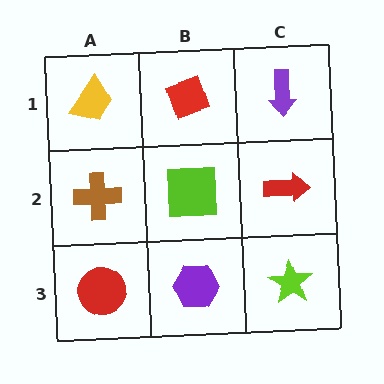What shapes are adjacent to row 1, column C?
A red arrow (row 2, column C), a red diamond (row 1, column B).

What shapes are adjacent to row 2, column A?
A yellow trapezoid (row 1, column A), a red circle (row 3, column A), a lime square (row 2, column B).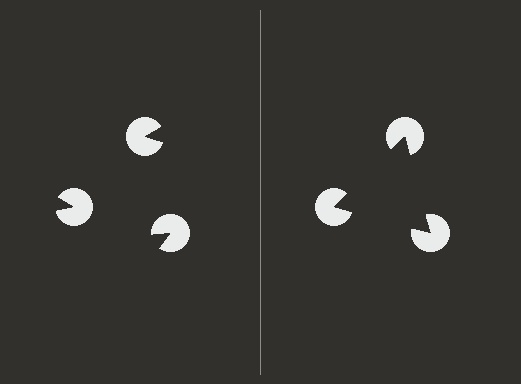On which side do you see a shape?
An illusory triangle appears on the right side. On the left side the wedge cuts are rotated, so no coherent shape forms.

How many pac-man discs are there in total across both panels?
6 — 3 on each side.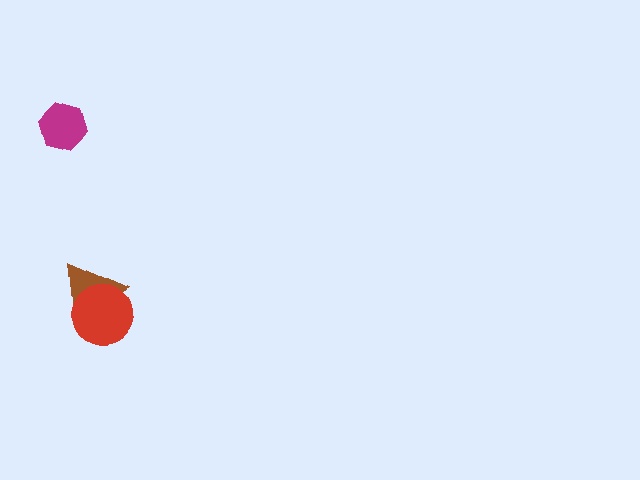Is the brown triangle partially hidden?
Yes, it is partially covered by another shape.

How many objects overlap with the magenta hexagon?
0 objects overlap with the magenta hexagon.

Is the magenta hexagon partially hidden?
No, no other shape covers it.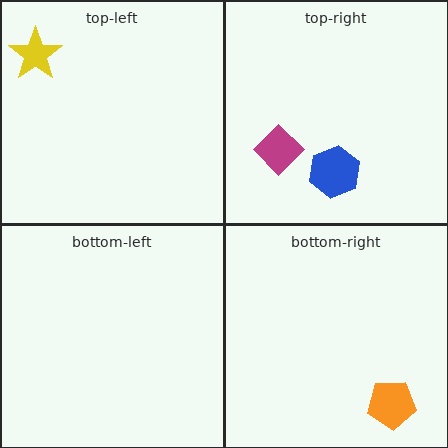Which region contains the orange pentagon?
The bottom-right region.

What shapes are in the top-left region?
The yellow star.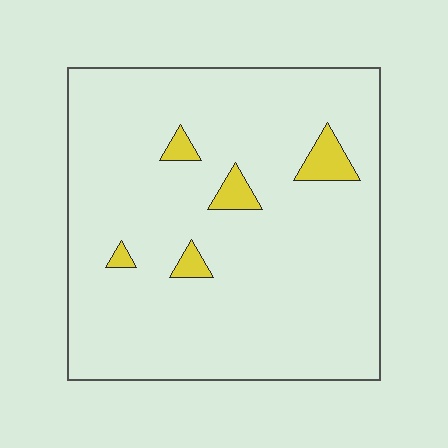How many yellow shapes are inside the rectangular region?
5.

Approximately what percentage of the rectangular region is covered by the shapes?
Approximately 5%.